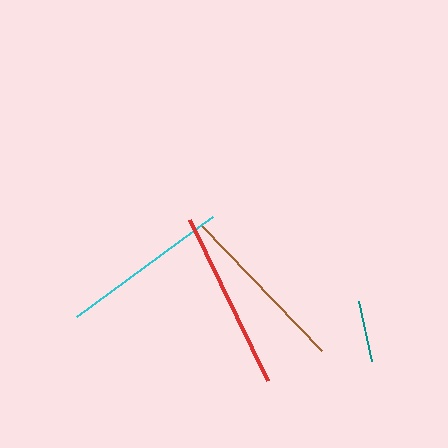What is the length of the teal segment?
The teal segment is approximately 62 pixels long.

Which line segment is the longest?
The red line is the longest at approximately 179 pixels.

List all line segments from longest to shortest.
From longest to shortest: red, brown, cyan, teal.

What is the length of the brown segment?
The brown segment is approximately 174 pixels long.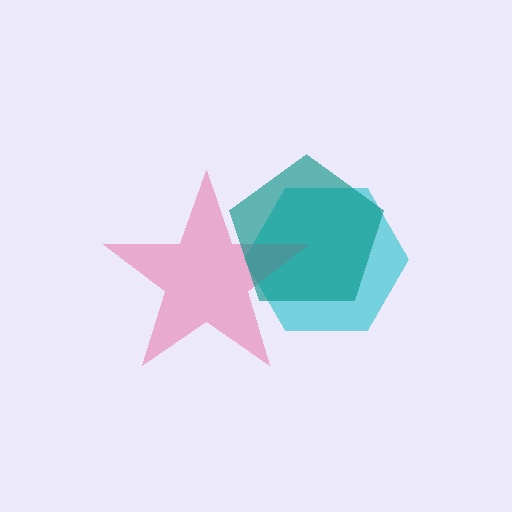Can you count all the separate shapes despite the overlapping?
Yes, there are 3 separate shapes.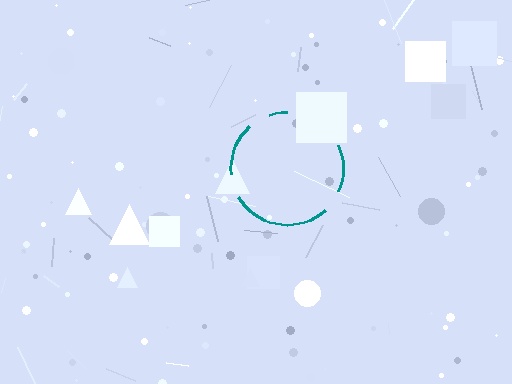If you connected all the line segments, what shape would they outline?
They would outline a circle.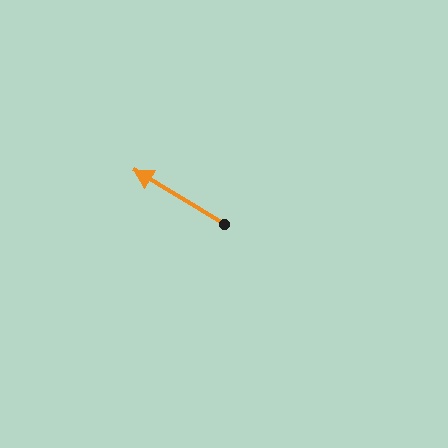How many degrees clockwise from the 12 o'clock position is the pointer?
Approximately 301 degrees.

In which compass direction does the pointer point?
Northwest.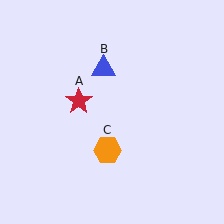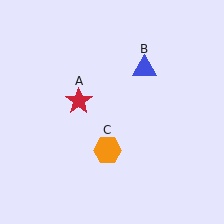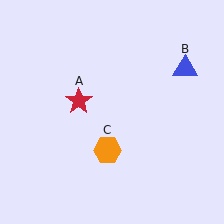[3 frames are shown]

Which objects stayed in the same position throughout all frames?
Red star (object A) and orange hexagon (object C) remained stationary.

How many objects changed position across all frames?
1 object changed position: blue triangle (object B).